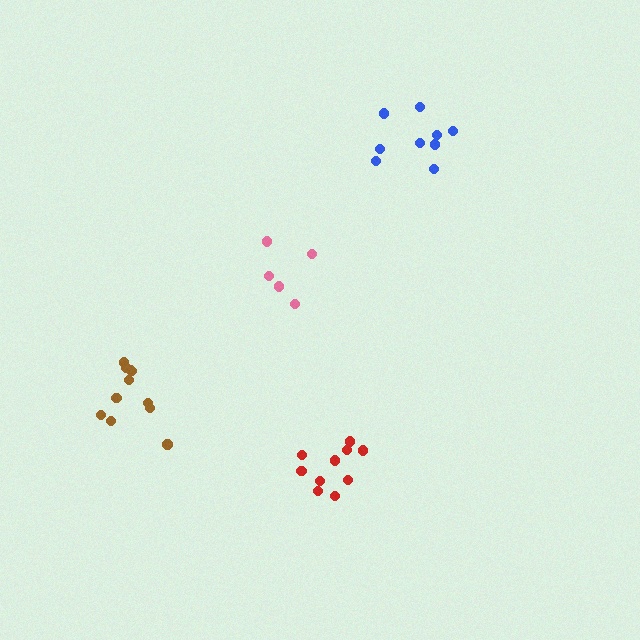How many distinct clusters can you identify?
There are 4 distinct clusters.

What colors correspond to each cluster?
The clusters are colored: brown, pink, blue, red.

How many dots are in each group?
Group 1: 11 dots, Group 2: 5 dots, Group 3: 9 dots, Group 4: 10 dots (35 total).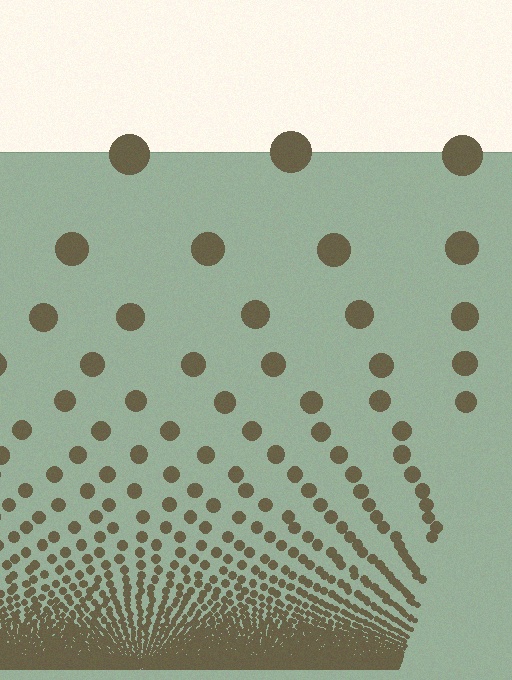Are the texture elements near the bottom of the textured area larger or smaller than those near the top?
Smaller. The gradient is inverted — elements near the bottom are smaller and denser.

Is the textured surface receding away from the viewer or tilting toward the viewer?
The surface appears to tilt toward the viewer. Texture elements get larger and sparser toward the top.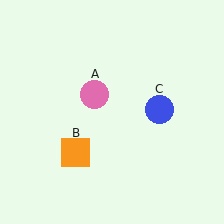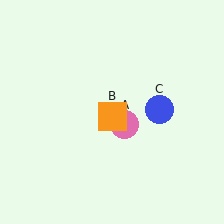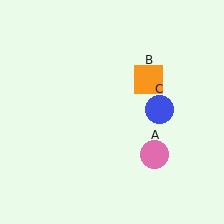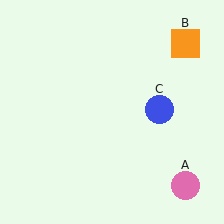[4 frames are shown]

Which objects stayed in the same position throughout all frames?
Blue circle (object C) remained stationary.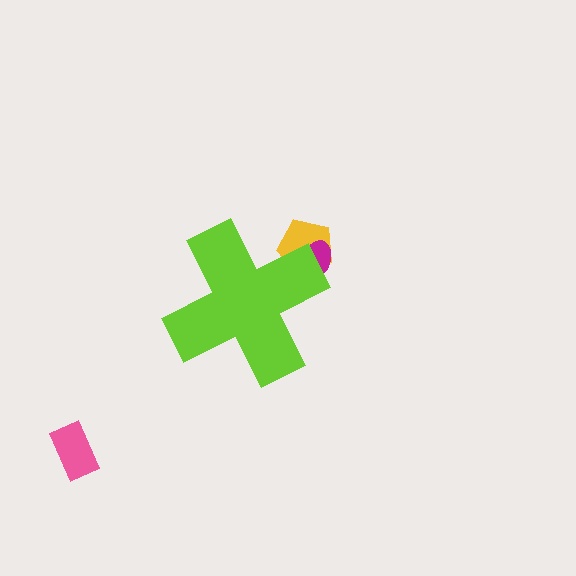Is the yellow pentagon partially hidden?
Yes, the yellow pentagon is partially hidden behind the lime cross.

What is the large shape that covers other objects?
A lime cross.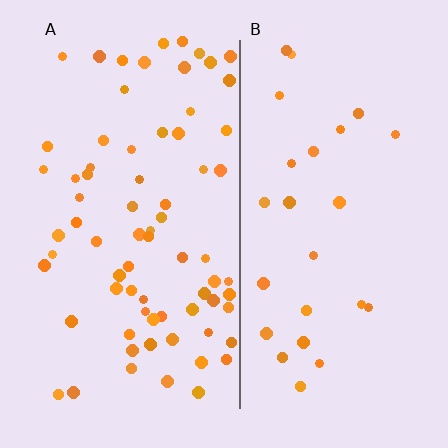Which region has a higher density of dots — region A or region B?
A (the left).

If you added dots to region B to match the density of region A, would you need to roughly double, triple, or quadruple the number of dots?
Approximately triple.